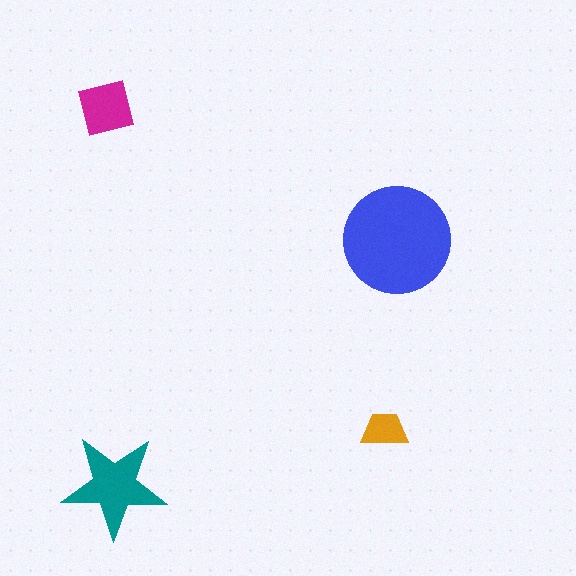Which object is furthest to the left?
The magenta square is leftmost.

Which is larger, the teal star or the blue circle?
The blue circle.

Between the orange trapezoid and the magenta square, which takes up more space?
The magenta square.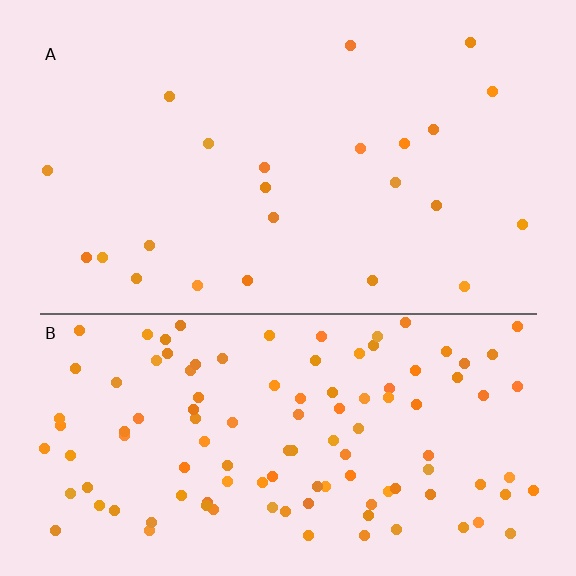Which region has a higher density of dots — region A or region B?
B (the bottom).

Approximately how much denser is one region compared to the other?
Approximately 4.9× — region B over region A.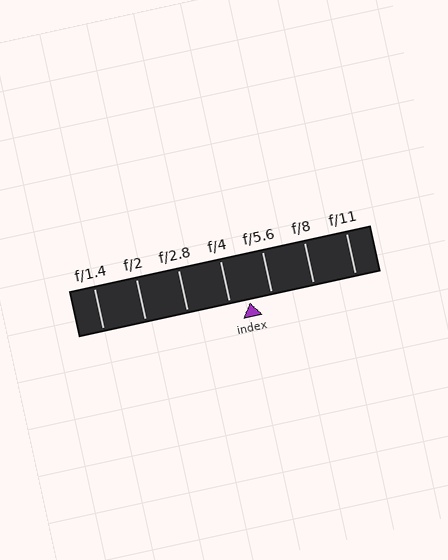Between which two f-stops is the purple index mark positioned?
The index mark is between f/4 and f/5.6.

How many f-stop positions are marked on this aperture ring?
There are 7 f-stop positions marked.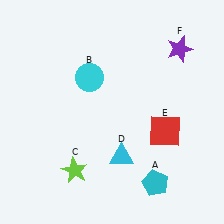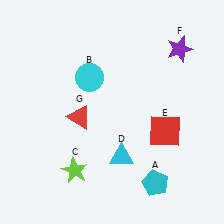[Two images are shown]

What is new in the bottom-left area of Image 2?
A red triangle (G) was added in the bottom-left area of Image 2.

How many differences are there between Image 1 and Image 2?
There is 1 difference between the two images.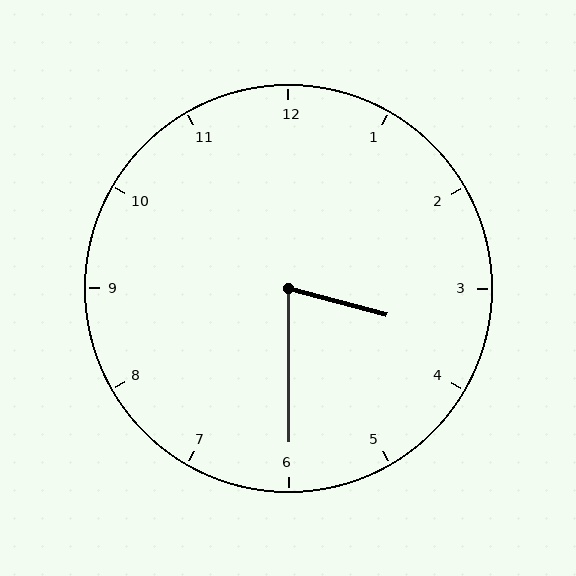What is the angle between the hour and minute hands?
Approximately 75 degrees.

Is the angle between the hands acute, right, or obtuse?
It is acute.